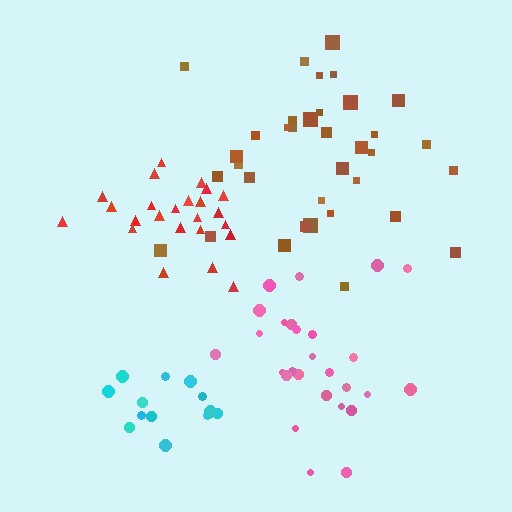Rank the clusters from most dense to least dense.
red, pink, cyan, brown.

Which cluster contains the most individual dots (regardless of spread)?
Brown (35).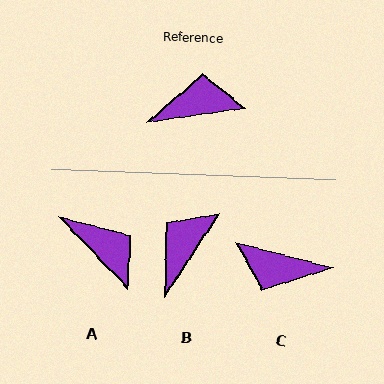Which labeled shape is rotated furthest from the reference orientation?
C, about 157 degrees away.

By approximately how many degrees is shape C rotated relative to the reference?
Approximately 157 degrees counter-clockwise.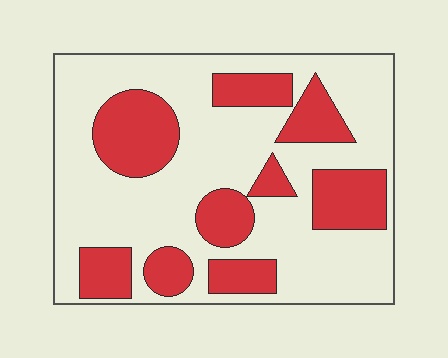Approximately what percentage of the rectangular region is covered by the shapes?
Approximately 30%.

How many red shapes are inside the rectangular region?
9.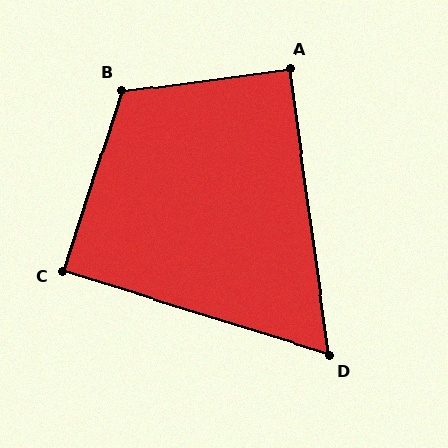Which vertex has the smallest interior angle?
D, at approximately 65 degrees.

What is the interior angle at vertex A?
Approximately 91 degrees (approximately right).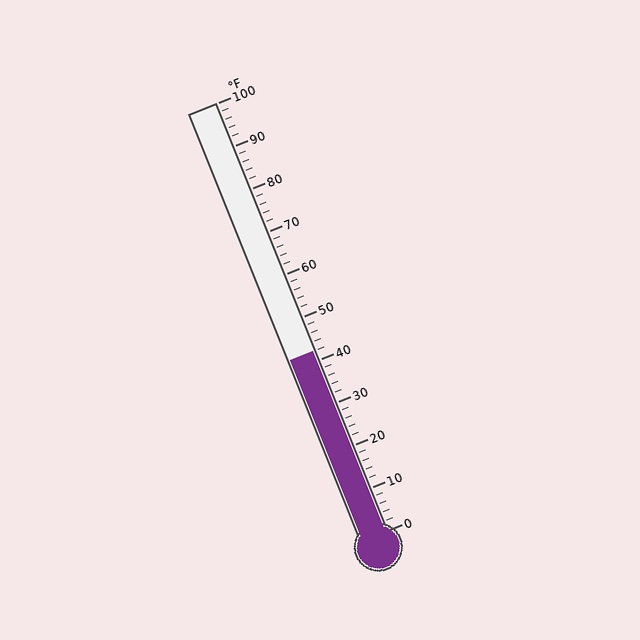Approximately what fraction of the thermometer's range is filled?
The thermometer is filled to approximately 40% of its range.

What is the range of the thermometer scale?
The thermometer scale ranges from 0°F to 100°F.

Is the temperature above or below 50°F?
The temperature is below 50°F.